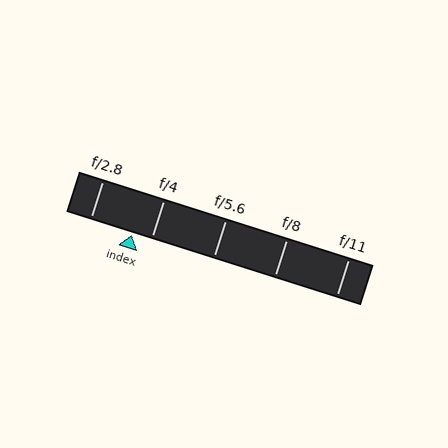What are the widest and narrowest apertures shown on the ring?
The widest aperture shown is f/2.8 and the narrowest is f/11.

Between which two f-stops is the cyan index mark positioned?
The index mark is between f/2.8 and f/4.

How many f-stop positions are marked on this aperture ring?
There are 5 f-stop positions marked.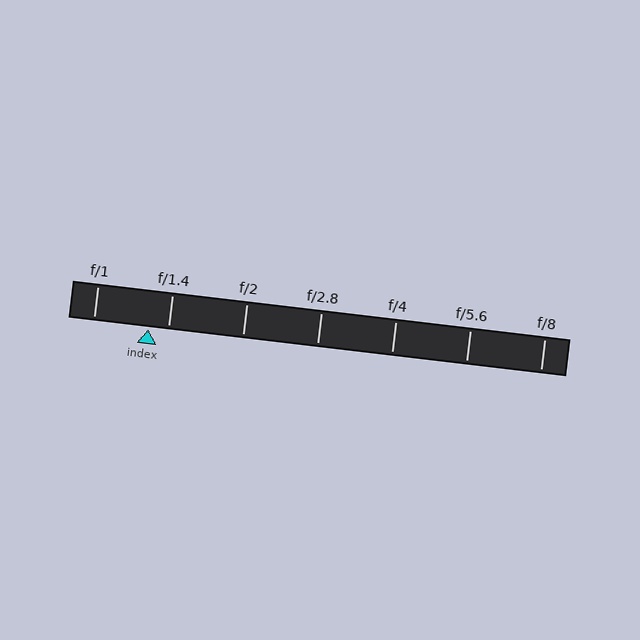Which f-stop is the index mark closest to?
The index mark is closest to f/1.4.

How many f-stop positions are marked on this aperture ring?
There are 7 f-stop positions marked.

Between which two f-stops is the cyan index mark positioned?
The index mark is between f/1 and f/1.4.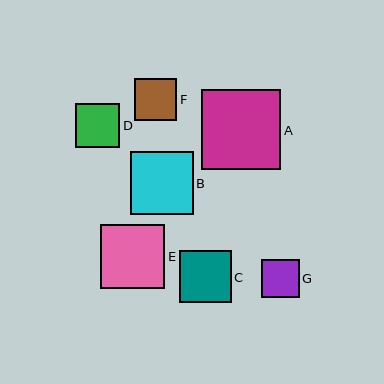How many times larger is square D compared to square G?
Square D is approximately 1.2 times the size of square G.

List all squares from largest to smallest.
From largest to smallest: A, E, B, C, D, F, G.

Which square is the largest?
Square A is the largest with a size of approximately 79 pixels.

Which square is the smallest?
Square G is the smallest with a size of approximately 38 pixels.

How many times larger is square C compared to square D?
Square C is approximately 1.2 times the size of square D.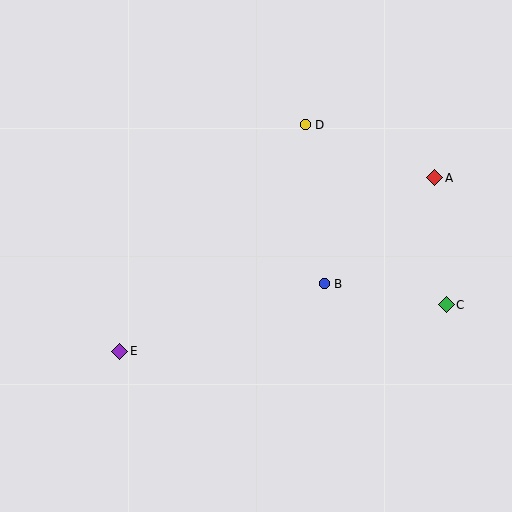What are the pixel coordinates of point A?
Point A is at (435, 178).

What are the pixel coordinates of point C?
Point C is at (446, 305).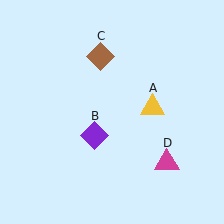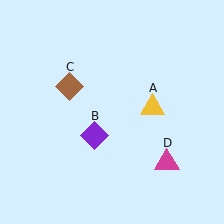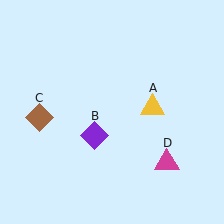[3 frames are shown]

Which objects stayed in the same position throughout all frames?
Yellow triangle (object A) and purple diamond (object B) and magenta triangle (object D) remained stationary.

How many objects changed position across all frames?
1 object changed position: brown diamond (object C).